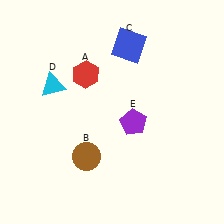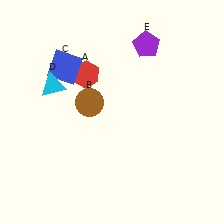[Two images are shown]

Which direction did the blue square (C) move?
The blue square (C) moved left.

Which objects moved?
The objects that moved are: the brown circle (B), the blue square (C), the purple pentagon (E).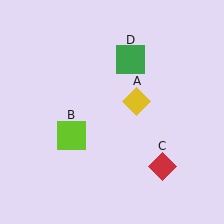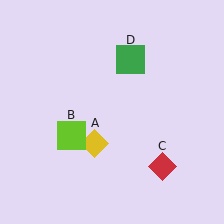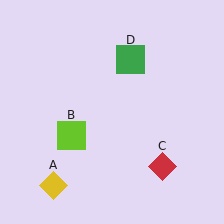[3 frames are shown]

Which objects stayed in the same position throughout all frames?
Lime square (object B) and red diamond (object C) and green square (object D) remained stationary.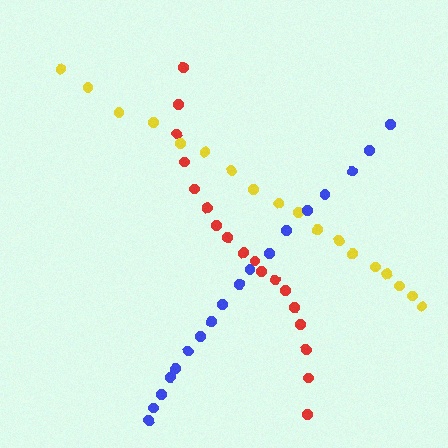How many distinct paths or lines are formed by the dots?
There are 3 distinct paths.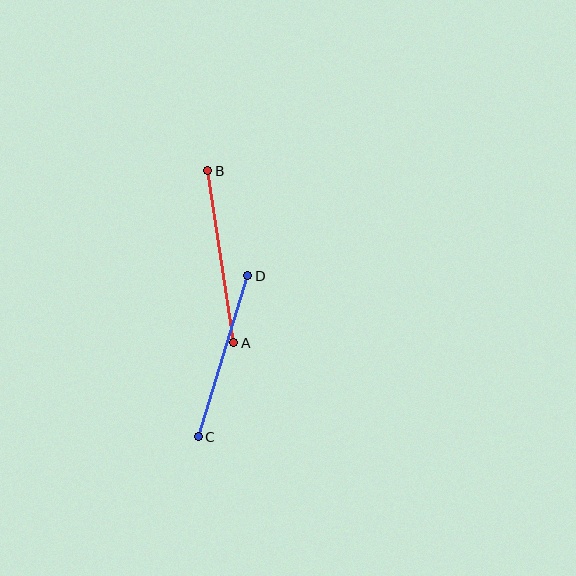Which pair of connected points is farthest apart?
Points A and B are farthest apart.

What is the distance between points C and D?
The distance is approximately 168 pixels.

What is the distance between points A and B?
The distance is approximately 174 pixels.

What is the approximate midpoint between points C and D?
The midpoint is at approximately (223, 356) pixels.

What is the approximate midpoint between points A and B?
The midpoint is at approximately (221, 257) pixels.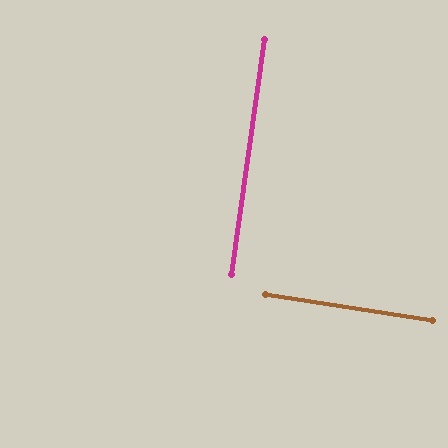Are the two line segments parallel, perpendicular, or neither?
Perpendicular — they meet at approximately 89°.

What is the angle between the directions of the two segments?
Approximately 89 degrees.